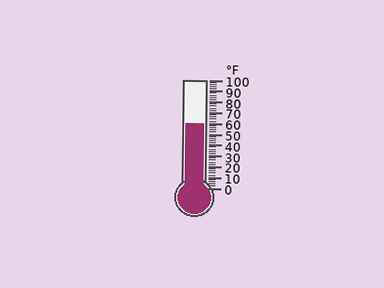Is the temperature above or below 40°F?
The temperature is above 40°F.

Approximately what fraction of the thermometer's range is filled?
The thermometer is filled to approximately 60% of its range.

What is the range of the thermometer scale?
The thermometer scale ranges from 0°F to 100°F.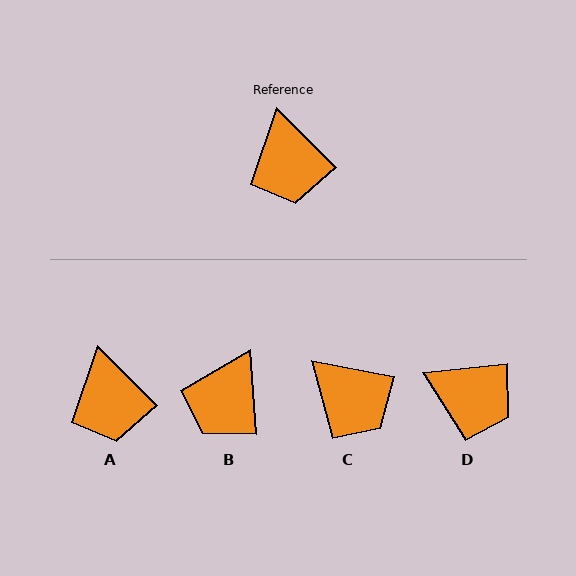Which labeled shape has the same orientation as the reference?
A.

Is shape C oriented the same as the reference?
No, it is off by about 34 degrees.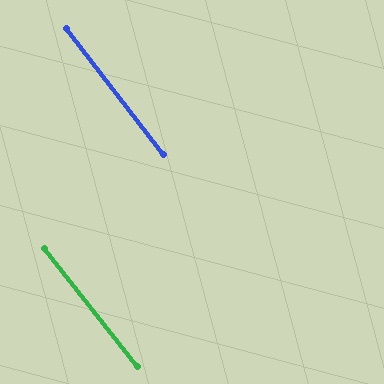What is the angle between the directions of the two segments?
Approximately 1 degree.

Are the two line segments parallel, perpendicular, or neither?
Parallel — their directions differ by only 0.8°.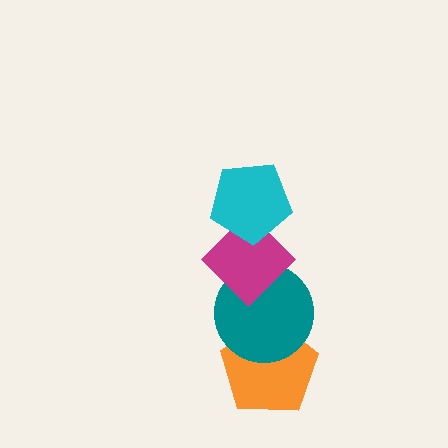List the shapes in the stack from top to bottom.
From top to bottom: the cyan pentagon, the magenta diamond, the teal circle, the orange pentagon.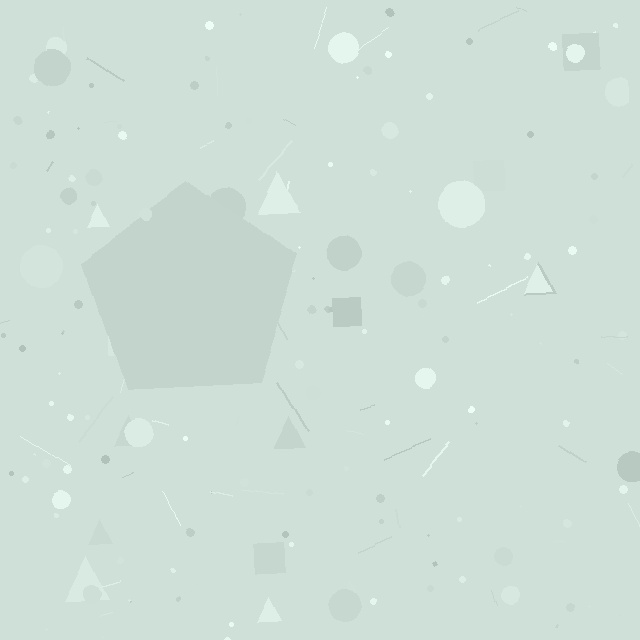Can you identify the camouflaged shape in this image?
The camouflaged shape is a pentagon.